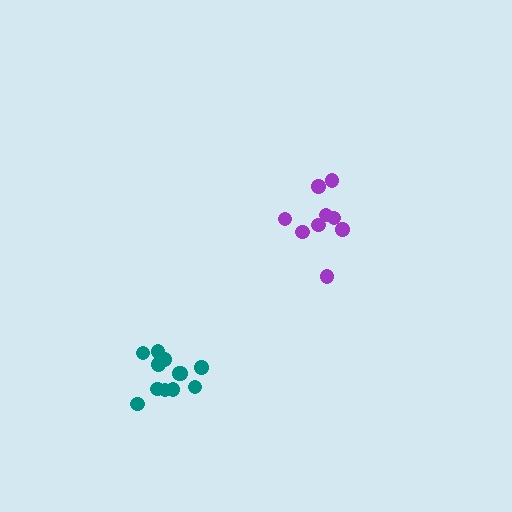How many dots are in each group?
Group 1: 9 dots, Group 2: 12 dots (21 total).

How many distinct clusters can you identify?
There are 2 distinct clusters.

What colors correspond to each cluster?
The clusters are colored: purple, teal.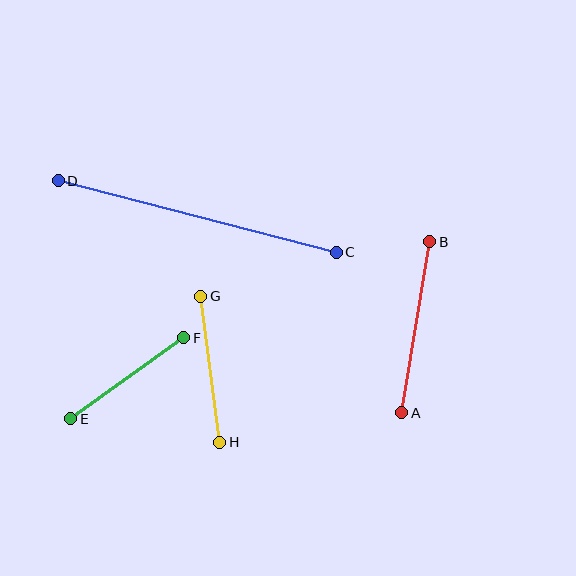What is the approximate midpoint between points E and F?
The midpoint is at approximately (127, 378) pixels.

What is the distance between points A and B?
The distance is approximately 173 pixels.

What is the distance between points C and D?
The distance is approximately 287 pixels.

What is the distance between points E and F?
The distance is approximately 139 pixels.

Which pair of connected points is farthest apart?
Points C and D are farthest apart.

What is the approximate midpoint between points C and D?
The midpoint is at approximately (197, 217) pixels.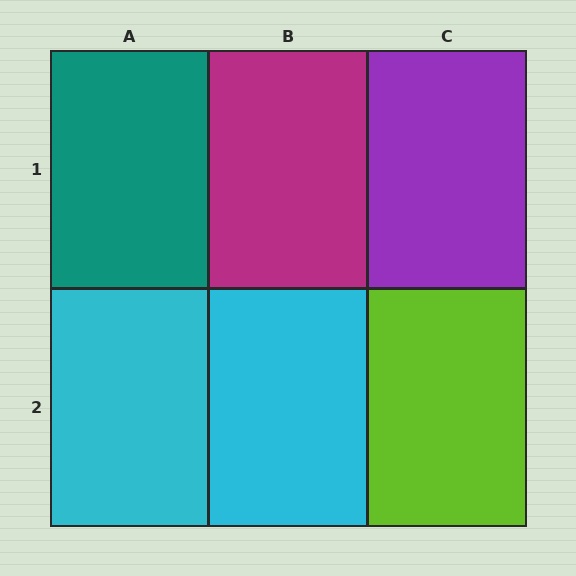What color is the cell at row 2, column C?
Lime.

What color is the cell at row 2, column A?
Cyan.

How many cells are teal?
1 cell is teal.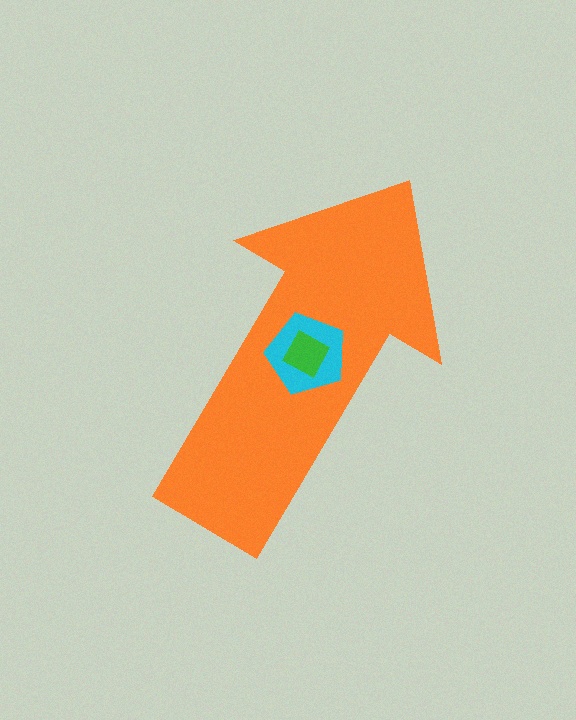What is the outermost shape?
The orange arrow.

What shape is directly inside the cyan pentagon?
The green square.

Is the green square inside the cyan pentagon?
Yes.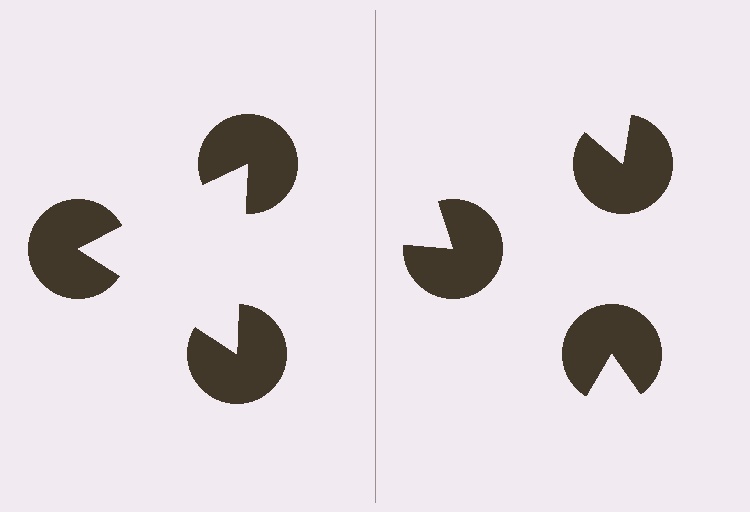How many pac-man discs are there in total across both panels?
6 — 3 on each side.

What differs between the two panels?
The pac-man discs are positioned identically on both sides; only the wedge orientations differ. On the left they align to a triangle; on the right they are misaligned.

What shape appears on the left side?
An illusory triangle.